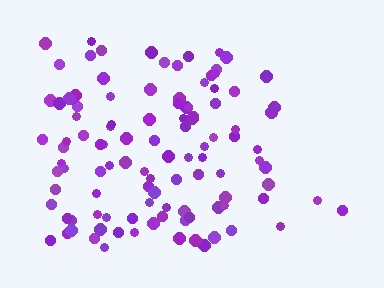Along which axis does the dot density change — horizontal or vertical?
Horizontal.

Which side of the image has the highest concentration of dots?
The left.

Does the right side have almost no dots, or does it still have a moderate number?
Still a moderate number, just noticeably fewer than the left.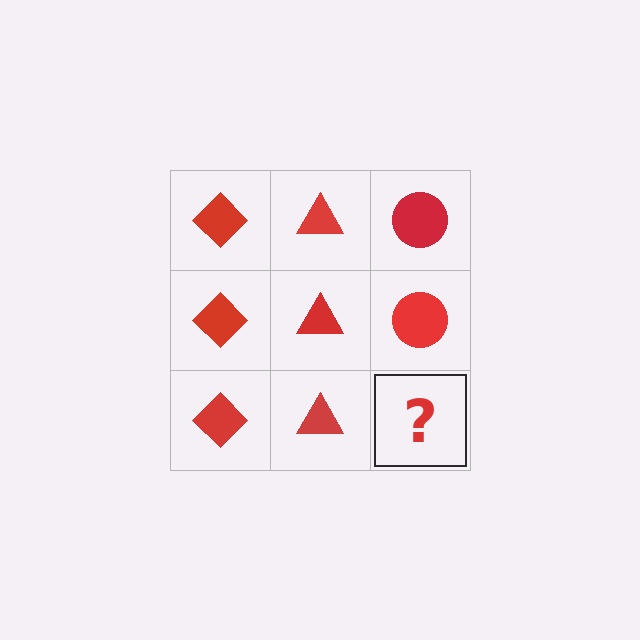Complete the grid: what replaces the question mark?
The question mark should be replaced with a red circle.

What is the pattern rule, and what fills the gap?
The rule is that each column has a consistent shape. The gap should be filled with a red circle.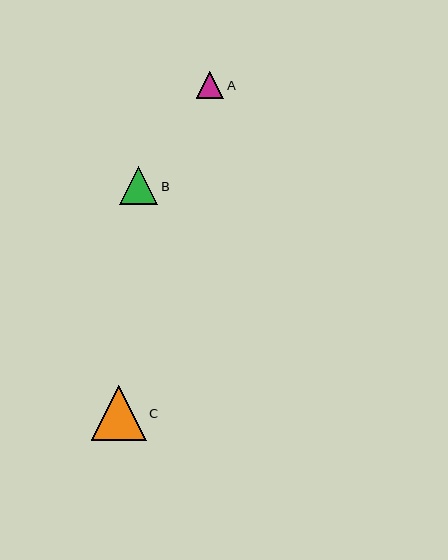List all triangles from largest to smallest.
From largest to smallest: C, B, A.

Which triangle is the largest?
Triangle C is the largest with a size of approximately 55 pixels.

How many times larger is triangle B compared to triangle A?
Triangle B is approximately 1.4 times the size of triangle A.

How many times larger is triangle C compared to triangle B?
Triangle C is approximately 1.4 times the size of triangle B.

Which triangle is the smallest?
Triangle A is the smallest with a size of approximately 28 pixels.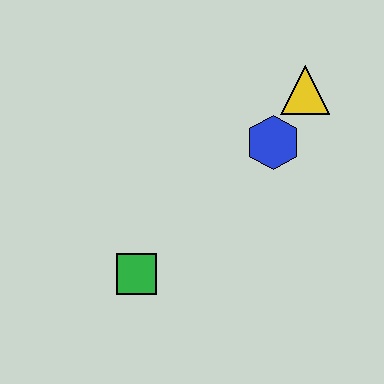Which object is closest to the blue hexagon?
The yellow triangle is closest to the blue hexagon.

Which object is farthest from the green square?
The yellow triangle is farthest from the green square.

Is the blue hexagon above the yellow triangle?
No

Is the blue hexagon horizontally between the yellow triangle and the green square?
Yes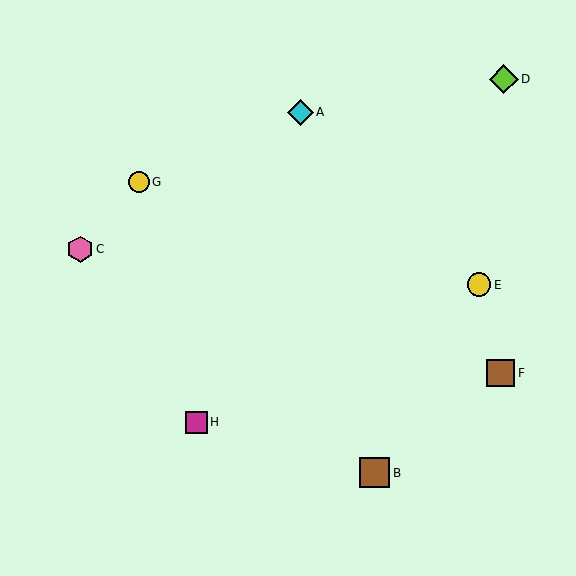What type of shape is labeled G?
Shape G is a yellow circle.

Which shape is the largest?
The brown square (labeled B) is the largest.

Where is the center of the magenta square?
The center of the magenta square is at (196, 422).